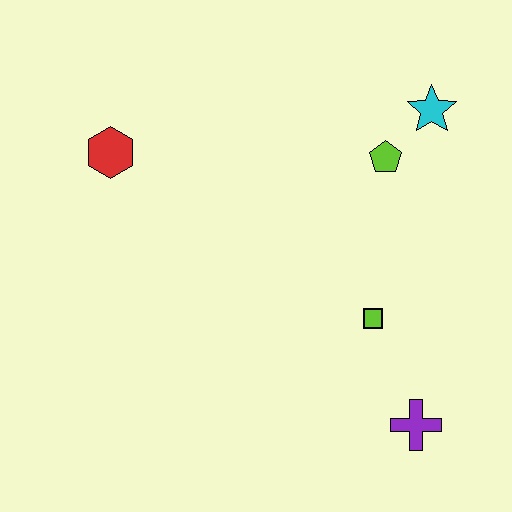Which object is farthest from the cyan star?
The red hexagon is farthest from the cyan star.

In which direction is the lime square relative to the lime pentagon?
The lime square is below the lime pentagon.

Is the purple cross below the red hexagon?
Yes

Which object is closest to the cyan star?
The lime pentagon is closest to the cyan star.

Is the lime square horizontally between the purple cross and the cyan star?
No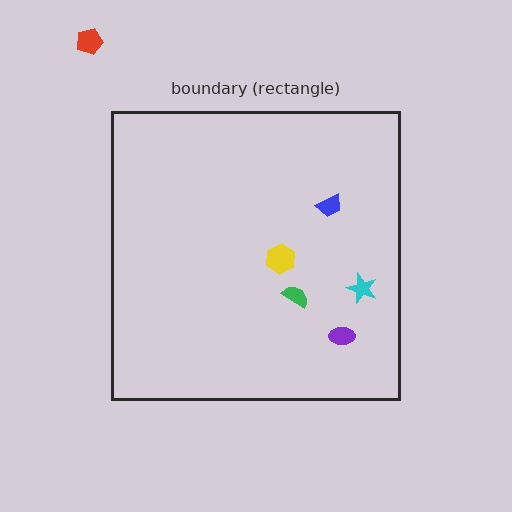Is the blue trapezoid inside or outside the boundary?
Inside.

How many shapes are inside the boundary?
5 inside, 1 outside.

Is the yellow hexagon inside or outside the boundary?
Inside.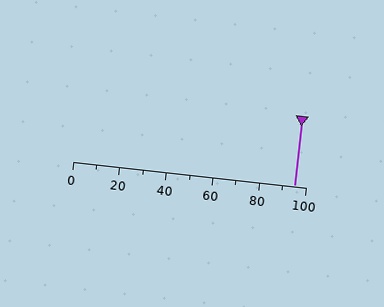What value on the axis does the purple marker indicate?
The marker indicates approximately 95.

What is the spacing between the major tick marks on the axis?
The major ticks are spaced 20 apart.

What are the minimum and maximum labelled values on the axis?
The axis runs from 0 to 100.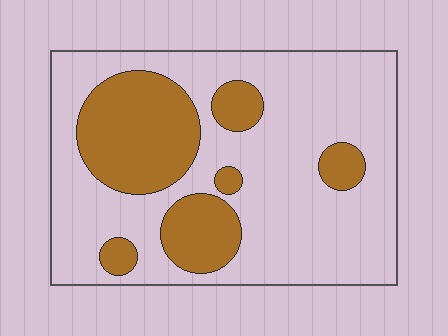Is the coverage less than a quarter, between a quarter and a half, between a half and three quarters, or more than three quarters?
Between a quarter and a half.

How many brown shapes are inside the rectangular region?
6.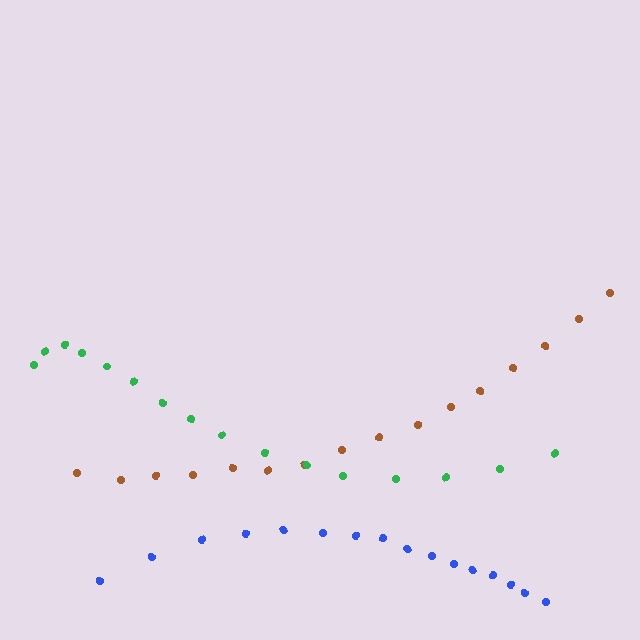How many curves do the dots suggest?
There are 3 distinct paths.